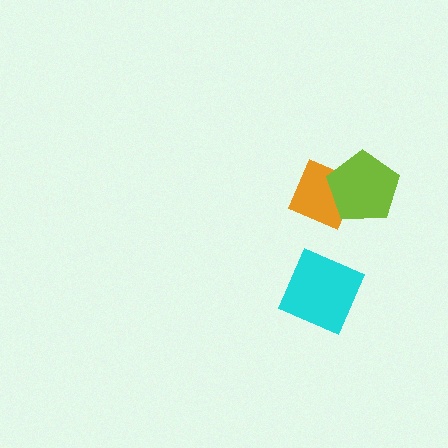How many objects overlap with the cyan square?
0 objects overlap with the cyan square.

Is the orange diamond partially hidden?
Yes, it is partially covered by another shape.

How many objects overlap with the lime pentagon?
1 object overlaps with the lime pentagon.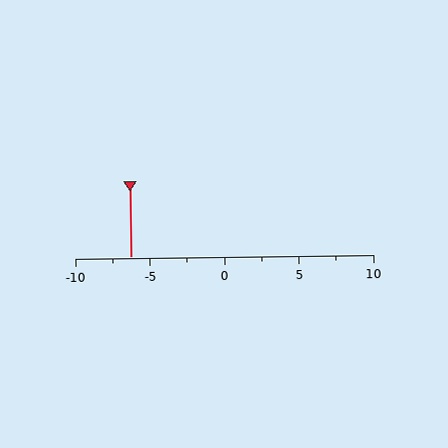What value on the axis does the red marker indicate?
The marker indicates approximately -6.2.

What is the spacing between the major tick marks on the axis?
The major ticks are spaced 5 apart.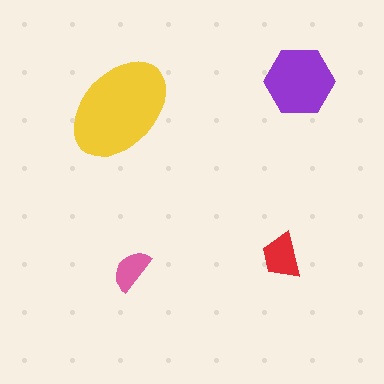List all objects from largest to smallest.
The yellow ellipse, the purple hexagon, the red trapezoid, the pink semicircle.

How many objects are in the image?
There are 4 objects in the image.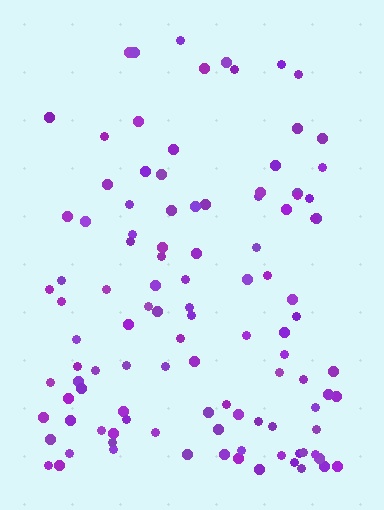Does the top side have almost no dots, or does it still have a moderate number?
Still a moderate number, just noticeably fewer than the bottom.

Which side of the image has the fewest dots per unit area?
The top.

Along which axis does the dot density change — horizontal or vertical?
Vertical.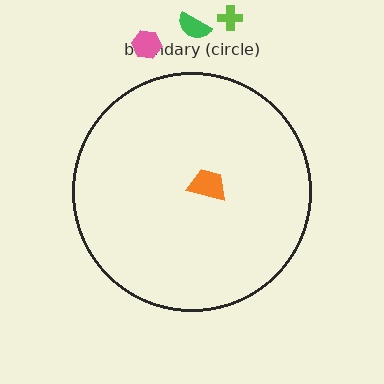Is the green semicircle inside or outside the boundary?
Outside.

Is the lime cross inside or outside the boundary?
Outside.